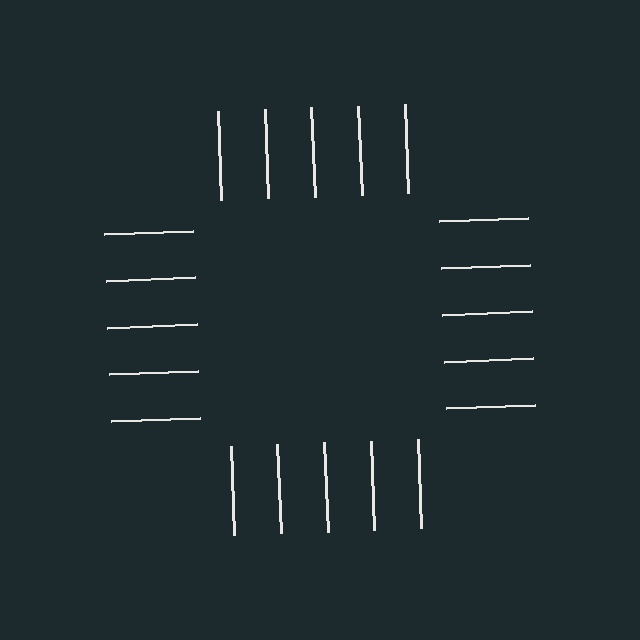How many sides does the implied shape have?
4 sides — the line-ends trace a square.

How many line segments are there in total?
20 — 5 along each of the 4 edges.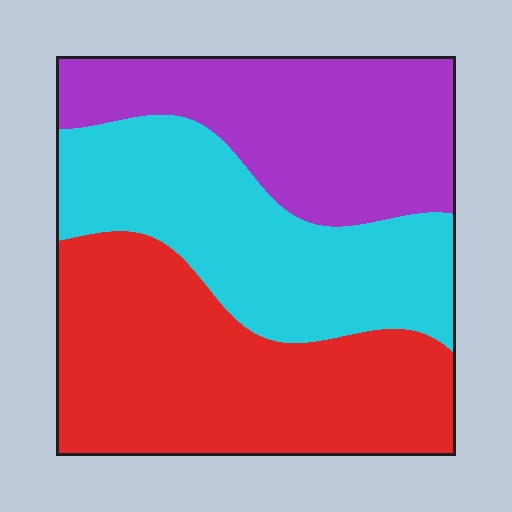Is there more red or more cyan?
Red.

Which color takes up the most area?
Red, at roughly 40%.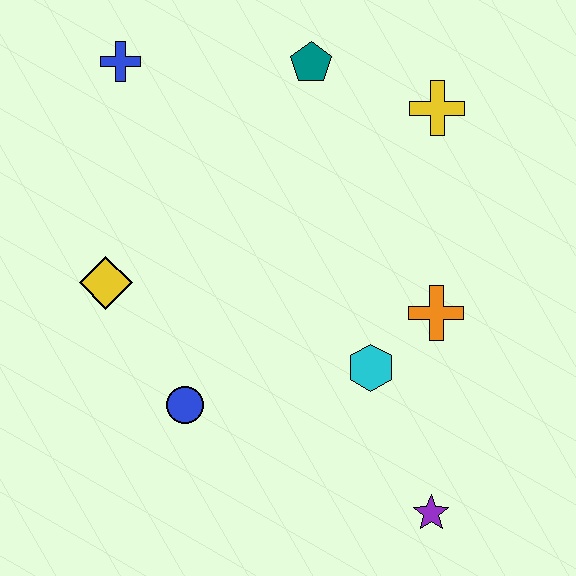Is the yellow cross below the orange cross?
No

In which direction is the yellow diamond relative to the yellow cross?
The yellow diamond is to the left of the yellow cross.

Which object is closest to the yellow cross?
The teal pentagon is closest to the yellow cross.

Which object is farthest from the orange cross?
The blue cross is farthest from the orange cross.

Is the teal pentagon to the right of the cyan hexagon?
No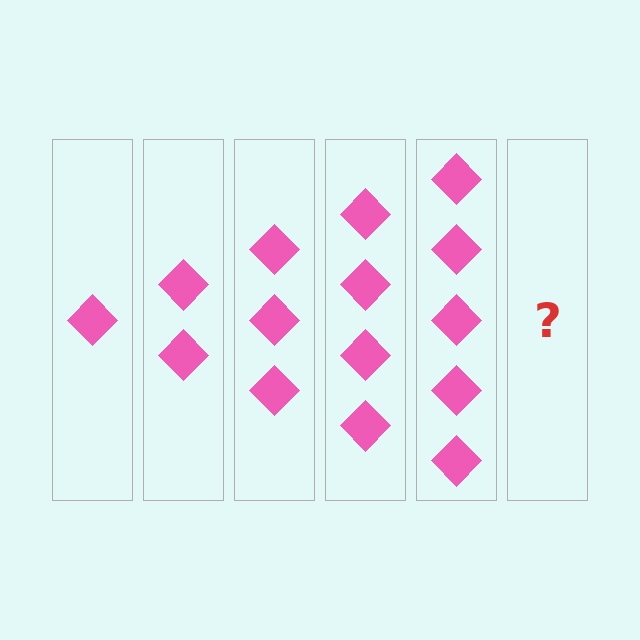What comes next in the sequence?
The next element should be 6 diamonds.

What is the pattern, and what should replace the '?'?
The pattern is that each step adds one more diamond. The '?' should be 6 diamonds.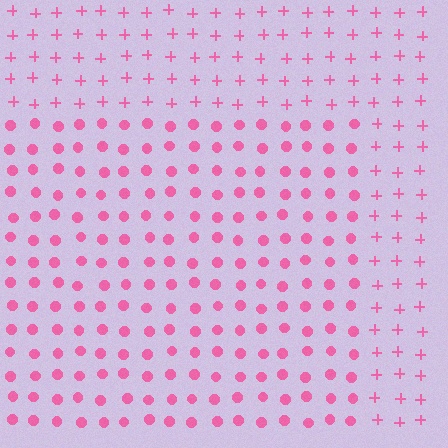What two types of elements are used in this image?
The image uses circles inside the rectangle region and plus signs outside it.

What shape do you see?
I see a rectangle.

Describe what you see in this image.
The image is filled with small pink elements arranged in a uniform grid. A rectangle-shaped region contains circles, while the surrounding area contains plus signs. The boundary is defined purely by the change in element shape.